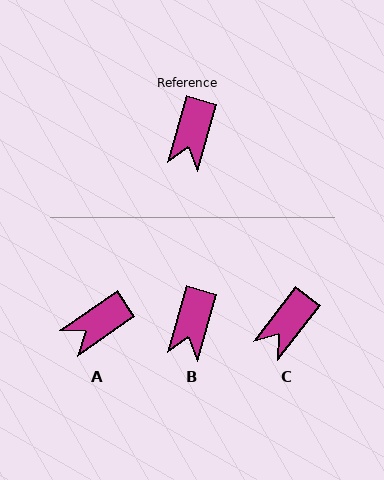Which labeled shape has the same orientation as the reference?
B.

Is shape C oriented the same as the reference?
No, it is off by about 22 degrees.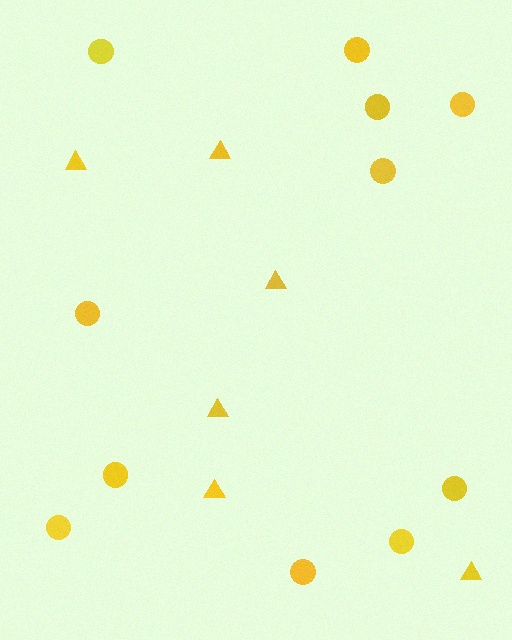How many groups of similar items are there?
There are 2 groups: one group of triangles (6) and one group of circles (11).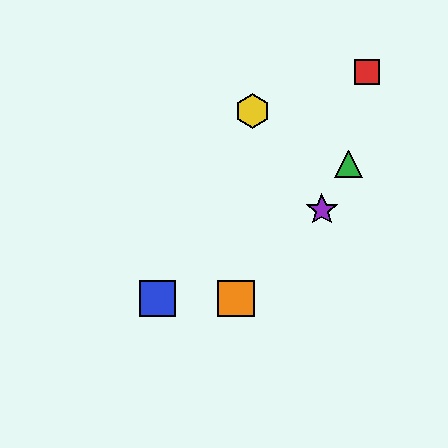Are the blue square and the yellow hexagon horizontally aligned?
No, the blue square is at y≈298 and the yellow hexagon is at y≈111.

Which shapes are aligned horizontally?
The blue square, the orange square are aligned horizontally.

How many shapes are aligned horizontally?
2 shapes (the blue square, the orange square) are aligned horizontally.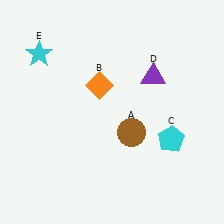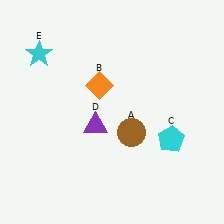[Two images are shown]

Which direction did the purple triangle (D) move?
The purple triangle (D) moved left.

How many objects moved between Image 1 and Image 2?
1 object moved between the two images.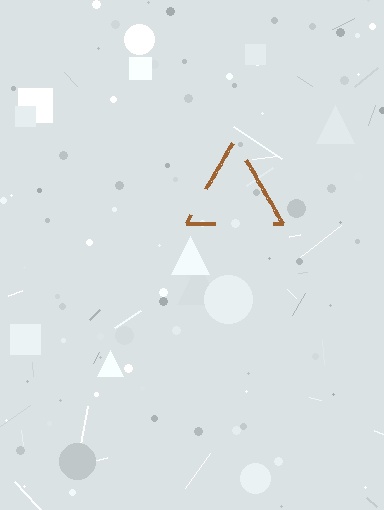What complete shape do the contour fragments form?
The contour fragments form a triangle.